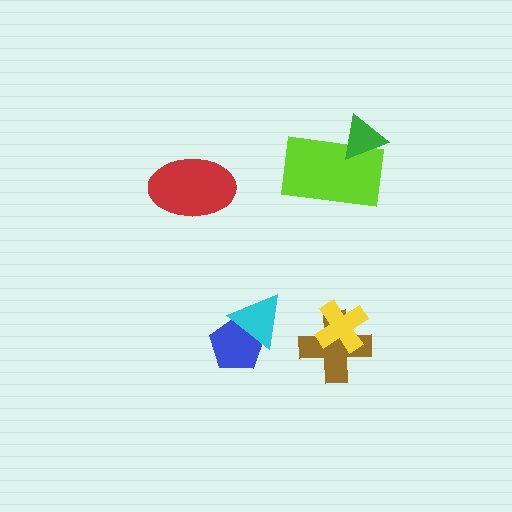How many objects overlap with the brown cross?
1 object overlaps with the brown cross.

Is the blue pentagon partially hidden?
Yes, it is partially covered by another shape.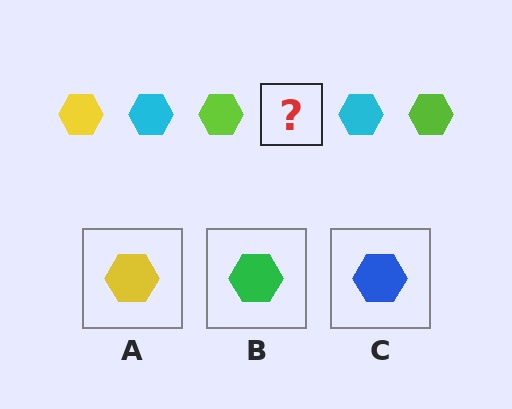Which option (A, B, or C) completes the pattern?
A.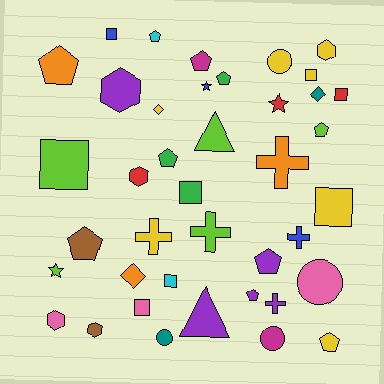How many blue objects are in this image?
There are 3 blue objects.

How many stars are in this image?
There are 3 stars.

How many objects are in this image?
There are 40 objects.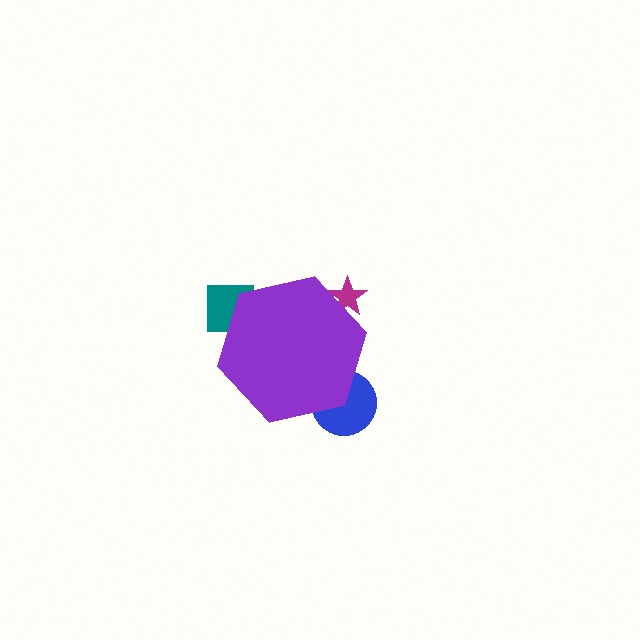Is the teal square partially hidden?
Yes, the teal square is partially hidden behind the purple hexagon.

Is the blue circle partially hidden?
Yes, the blue circle is partially hidden behind the purple hexagon.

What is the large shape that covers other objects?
A purple hexagon.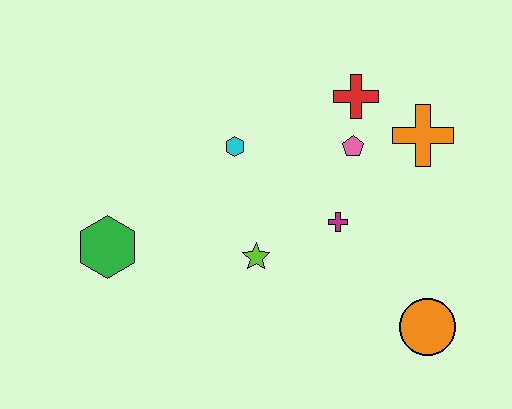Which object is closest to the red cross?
The pink pentagon is closest to the red cross.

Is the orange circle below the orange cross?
Yes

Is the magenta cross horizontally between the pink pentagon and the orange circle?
No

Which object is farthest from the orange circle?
The green hexagon is farthest from the orange circle.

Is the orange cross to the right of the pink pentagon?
Yes